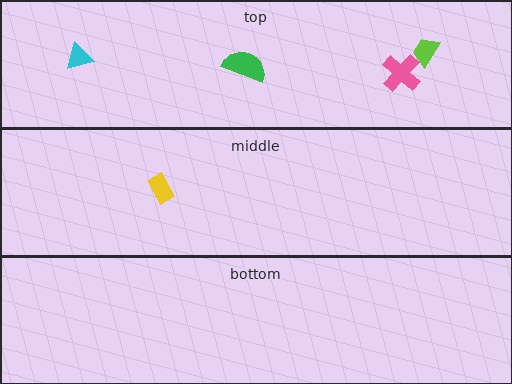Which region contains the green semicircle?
The top region.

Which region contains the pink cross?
The top region.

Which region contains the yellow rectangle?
The middle region.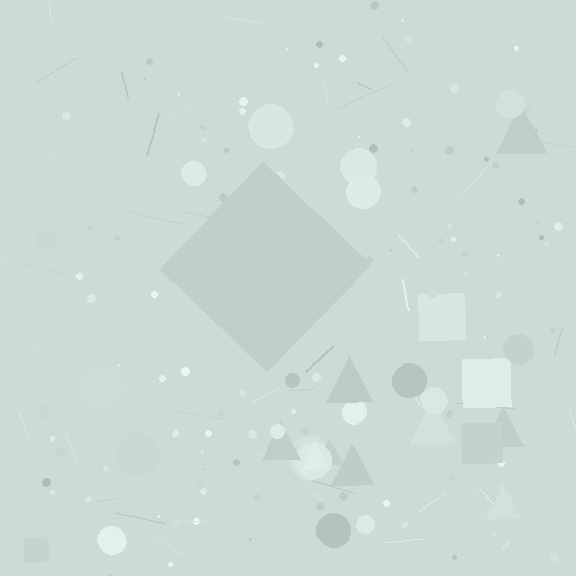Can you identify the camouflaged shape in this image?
The camouflaged shape is a diamond.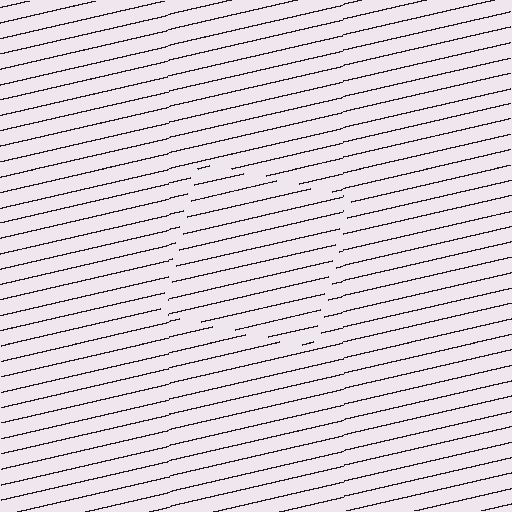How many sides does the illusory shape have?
4 sides — the line-ends trace a square.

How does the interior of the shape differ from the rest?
The interior of the shape contains the same grating, shifted by half a period — the contour is defined by the phase discontinuity where line-ends from the inner and outer gratings abut.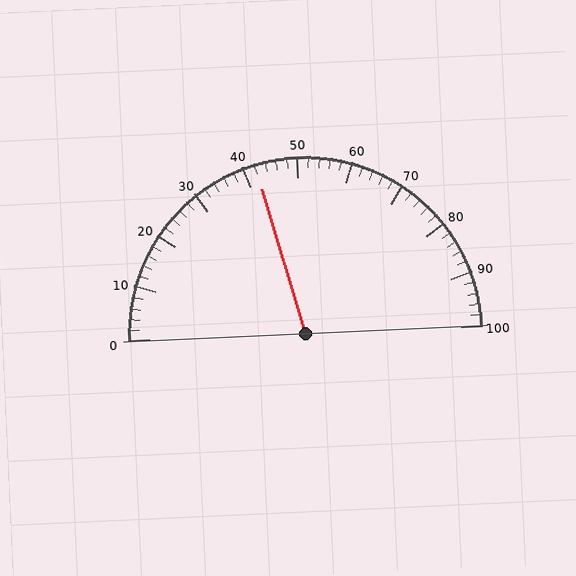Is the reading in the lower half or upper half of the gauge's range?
The reading is in the lower half of the range (0 to 100).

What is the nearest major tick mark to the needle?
The nearest major tick mark is 40.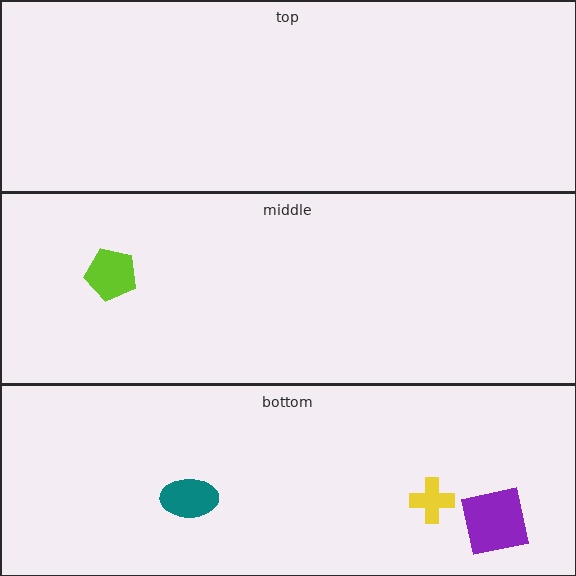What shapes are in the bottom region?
The teal ellipse, the purple square, the yellow cross.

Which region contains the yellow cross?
The bottom region.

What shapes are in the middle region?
The lime pentagon.